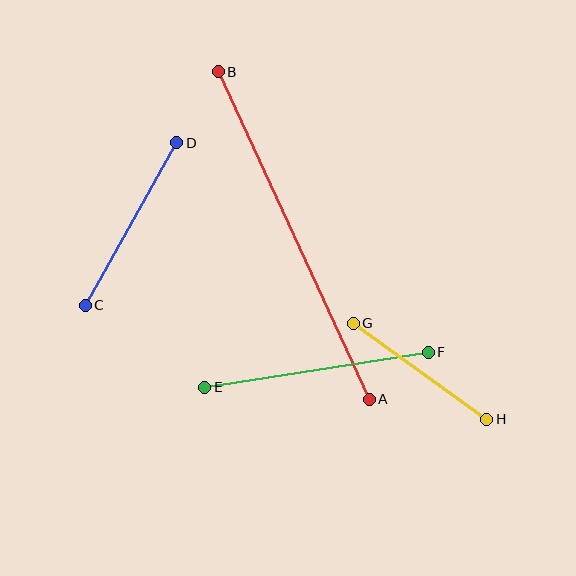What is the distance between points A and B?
The distance is approximately 360 pixels.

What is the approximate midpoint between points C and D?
The midpoint is at approximately (131, 224) pixels.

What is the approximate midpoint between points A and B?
The midpoint is at approximately (294, 236) pixels.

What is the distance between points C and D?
The distance is approximately 187 pixels.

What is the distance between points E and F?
The distance is approximately 226 pixels.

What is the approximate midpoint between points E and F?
The midpoint is at approximately (317, 370) pixels.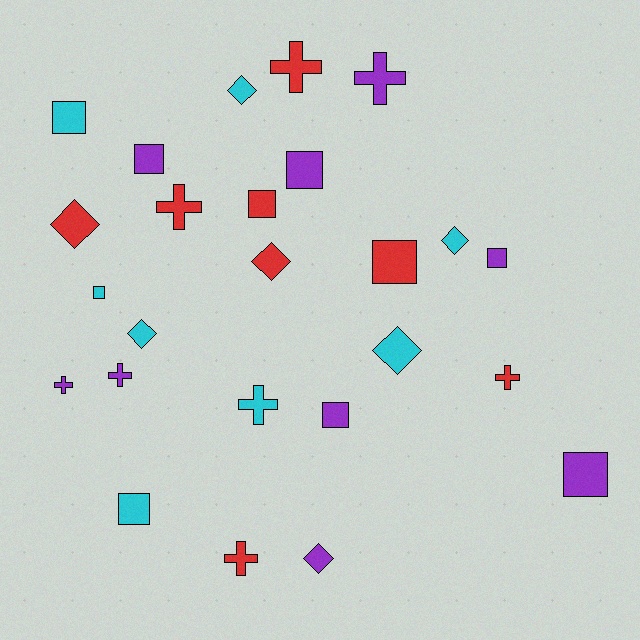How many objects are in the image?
There are 25 objects.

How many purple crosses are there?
There are 3 purple crosses.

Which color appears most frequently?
Purple, with 9 objects.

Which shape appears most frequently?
Square, with 10 objects.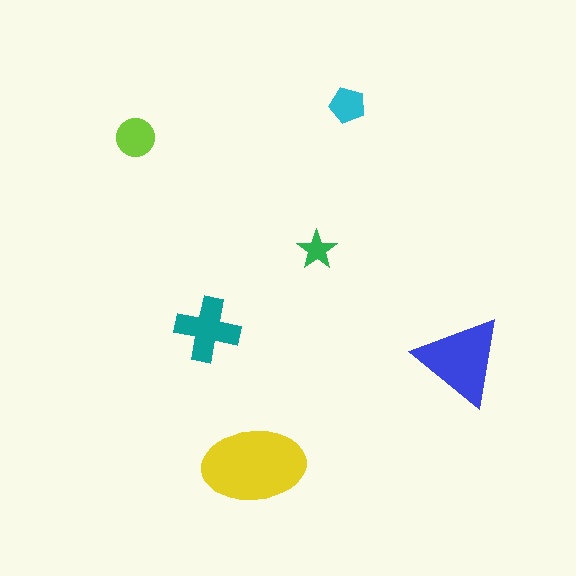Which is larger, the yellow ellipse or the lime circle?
The yellow ellipse.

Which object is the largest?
The yellow ellipse.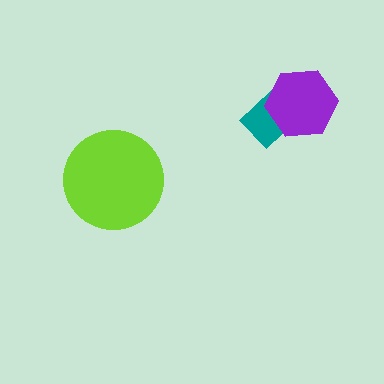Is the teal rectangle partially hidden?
Yes, it is partially covered by another shape.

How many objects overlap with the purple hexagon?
1 object overlaps with the purple hexagon.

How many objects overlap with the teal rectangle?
1 object overlaps with the teal rectangle.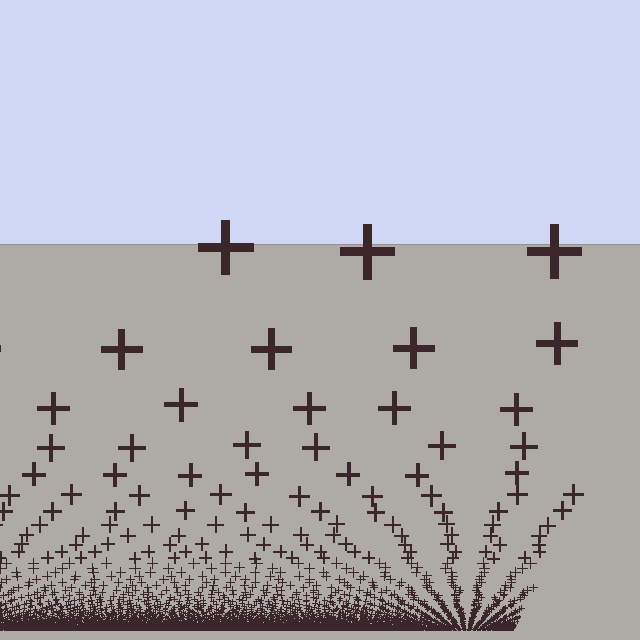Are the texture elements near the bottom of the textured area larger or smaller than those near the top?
Smaller. The gradient is inverted — elements near the bottom are smaller and denser.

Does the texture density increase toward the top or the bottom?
Density increases toward the bottom.